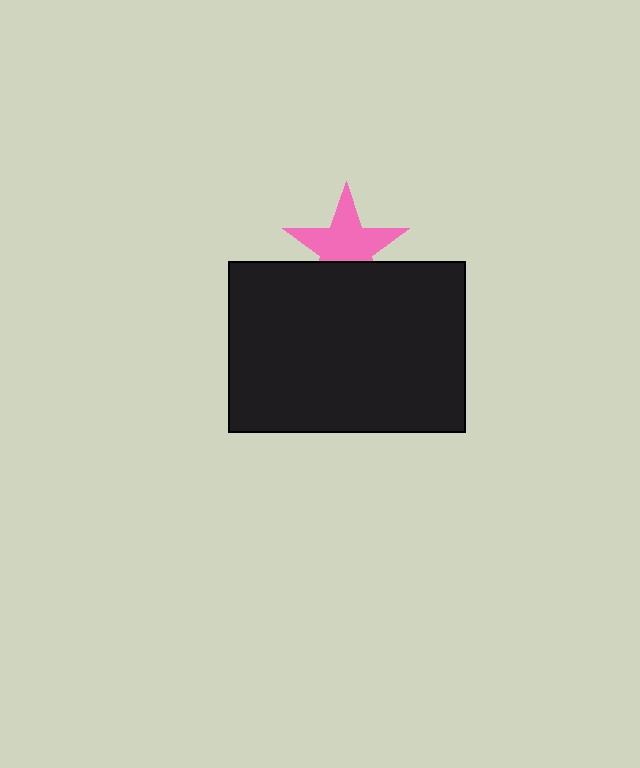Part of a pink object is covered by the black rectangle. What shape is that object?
It is a star.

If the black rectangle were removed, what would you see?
You would see the complete pink star.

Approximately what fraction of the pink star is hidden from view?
Roughly 32% of the pink star is hidden behind the black rectangle.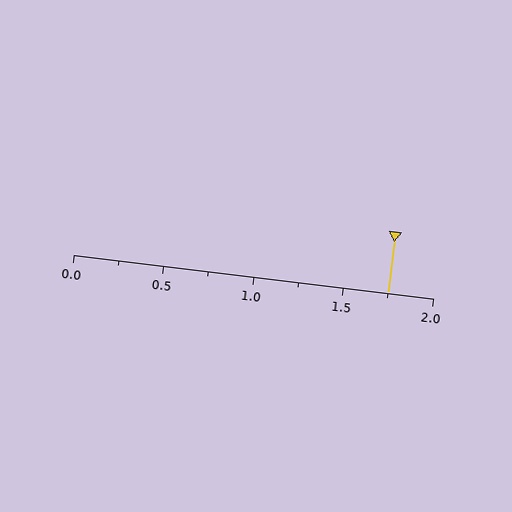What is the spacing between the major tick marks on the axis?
The major ticks are spaced 0.5 apart.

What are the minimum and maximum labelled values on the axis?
The axis runs from 0.0 to 2.0.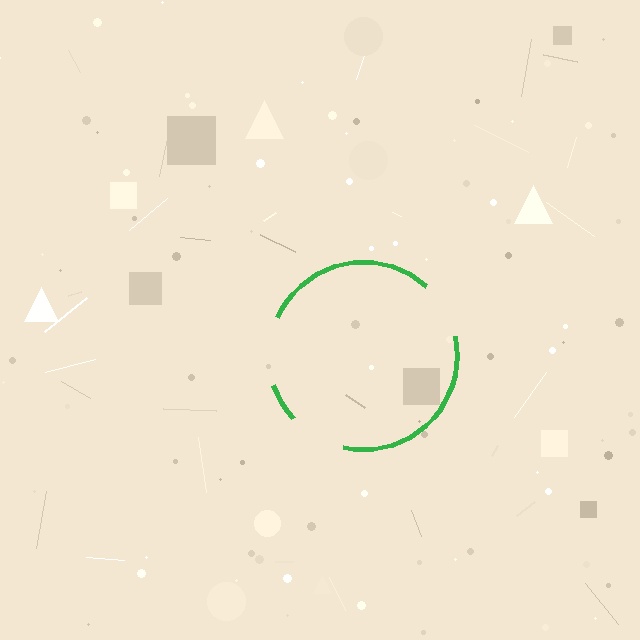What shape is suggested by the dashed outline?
The dashed outline suggests a circle.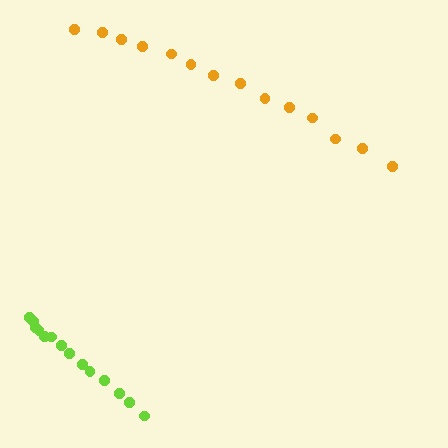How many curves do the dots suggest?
There are 2 distinct paths.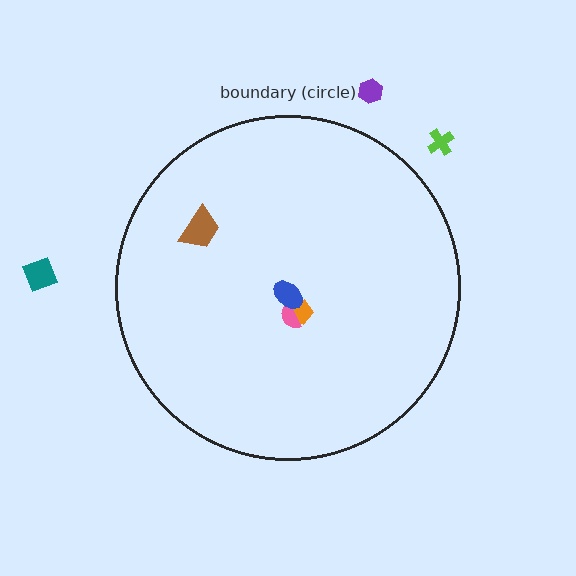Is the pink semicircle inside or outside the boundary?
Inside.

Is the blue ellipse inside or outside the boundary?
Inside.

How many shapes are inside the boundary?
4 inside, 3 outside.